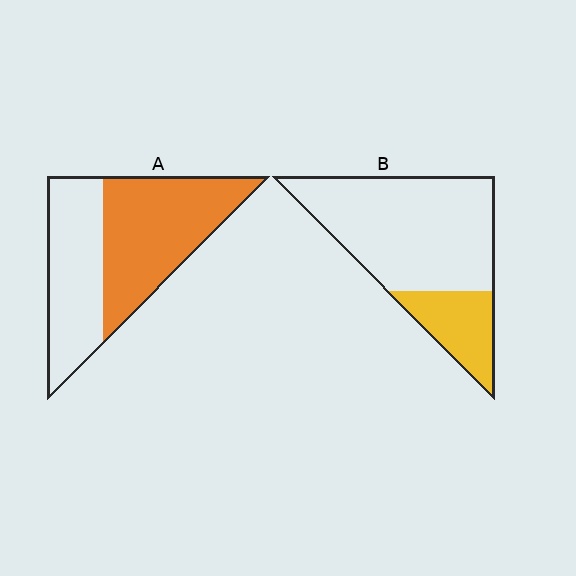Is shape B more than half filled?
No.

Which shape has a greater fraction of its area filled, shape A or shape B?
Shape A.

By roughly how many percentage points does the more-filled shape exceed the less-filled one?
By roughly 30 percentage points (A over B).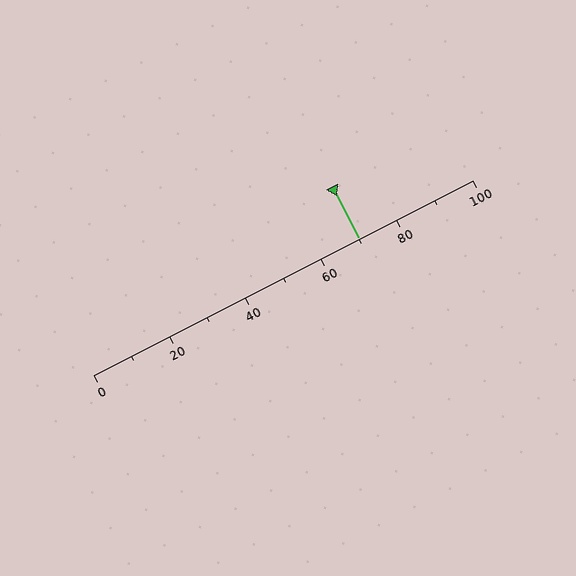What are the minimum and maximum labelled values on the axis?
The axis runs from 0 to 100.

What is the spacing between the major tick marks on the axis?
The major ticks are spaced 20 apart.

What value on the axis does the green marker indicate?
The marker indicates approximately 70.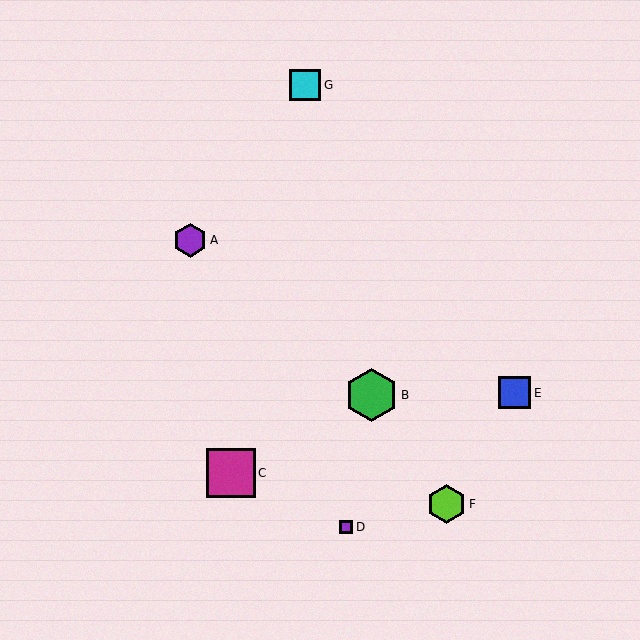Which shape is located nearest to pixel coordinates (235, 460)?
The magenta square (labeled C) at (231, 473) is nearest to that location.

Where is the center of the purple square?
The center of the purple square is at (346, 527).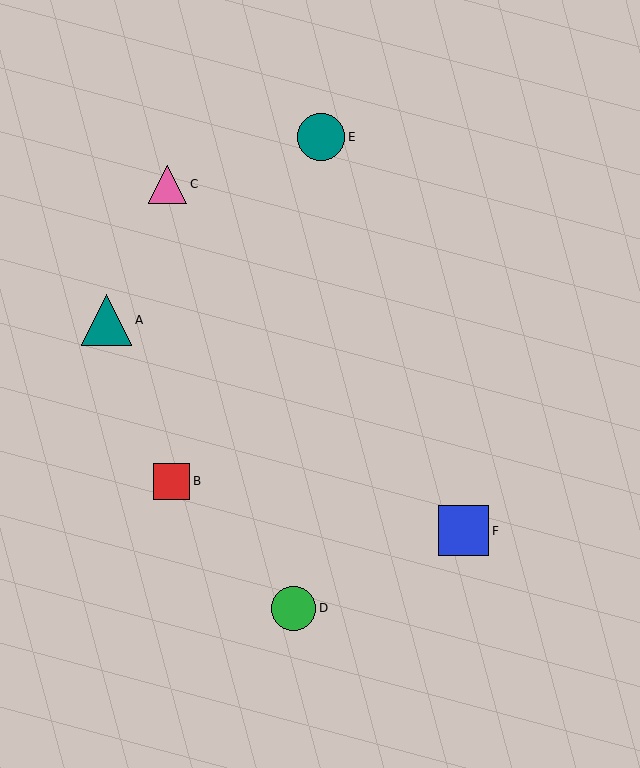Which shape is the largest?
The teal triangle (labeled A) is the largest.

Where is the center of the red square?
The center of the red square is at (171, 481).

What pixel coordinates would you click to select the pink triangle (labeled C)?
Click at (168, 184) to select the pink triangle C.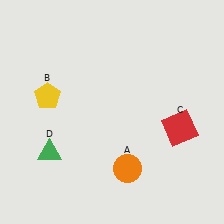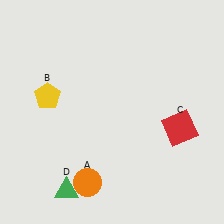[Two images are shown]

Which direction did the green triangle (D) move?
The green triangle (D) moved down.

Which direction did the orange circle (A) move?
The orange circle (A) moved left.